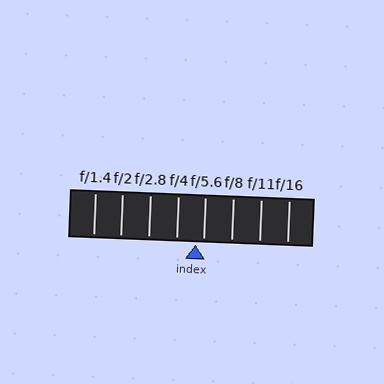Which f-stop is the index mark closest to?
The index mark is closest to f/5.6.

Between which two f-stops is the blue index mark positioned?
The index mark is between f/4 and f/5.6.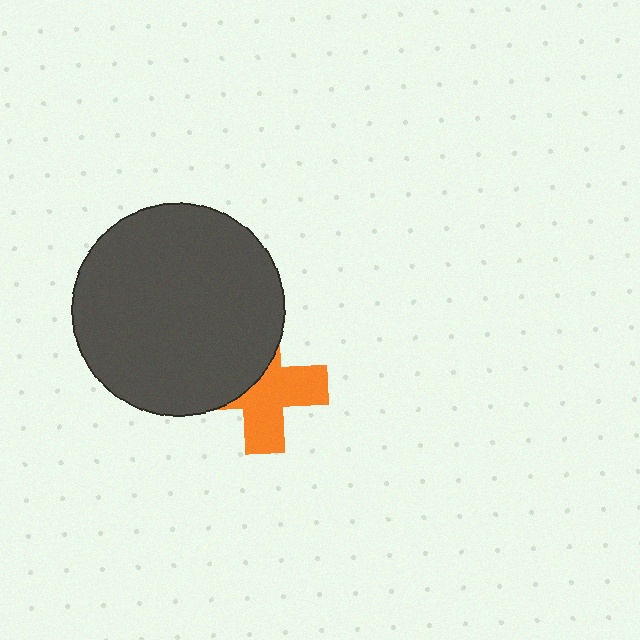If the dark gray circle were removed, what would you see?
You would see the complete orange cross.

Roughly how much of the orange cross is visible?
About half of it is visible (roughly 59%).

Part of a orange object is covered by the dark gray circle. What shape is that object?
It is a cross.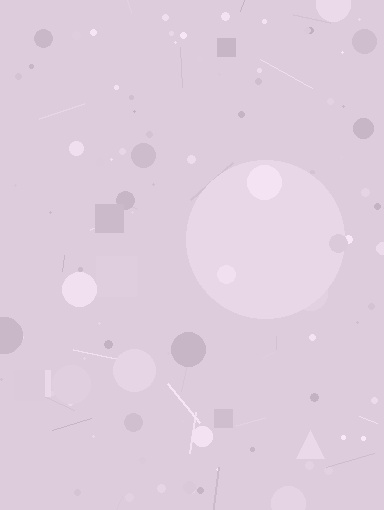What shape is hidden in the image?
A circle is hidden in the image.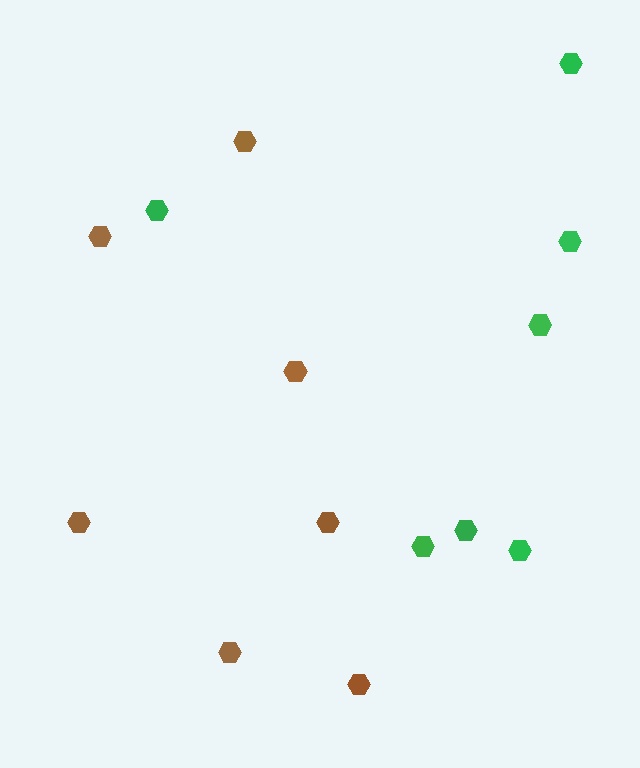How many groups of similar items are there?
There are 2 groups: one group of green hexagons (7) and one group of brown hexagons (7).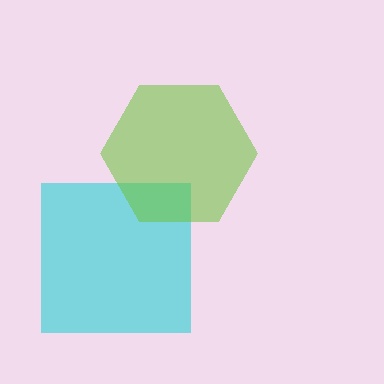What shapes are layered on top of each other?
The layered shapes are: a cyan square, a lime hexagon.